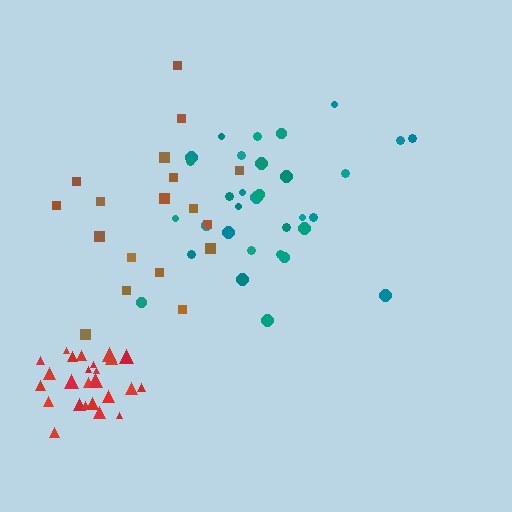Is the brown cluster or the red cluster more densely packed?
Red.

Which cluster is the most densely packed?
Red.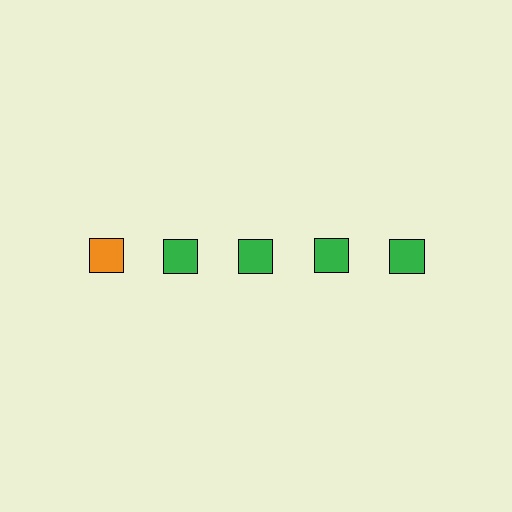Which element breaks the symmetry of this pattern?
The orange square in the top row, leftmost column breaks the symmetry. All other shapes are green squares.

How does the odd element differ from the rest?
It has a different color: orange instead of green.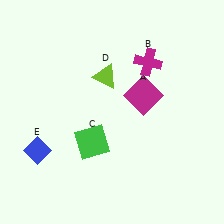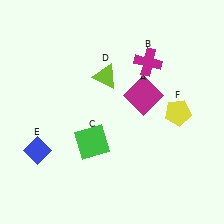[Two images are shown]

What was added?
A yellow pentagon (F) was added in Image 2.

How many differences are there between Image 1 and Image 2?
There is 1 difference between the two images.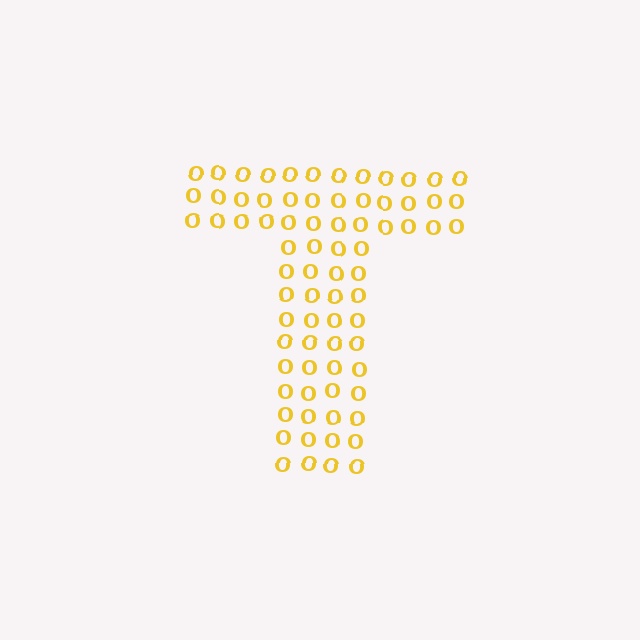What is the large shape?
The large shape is the letter T.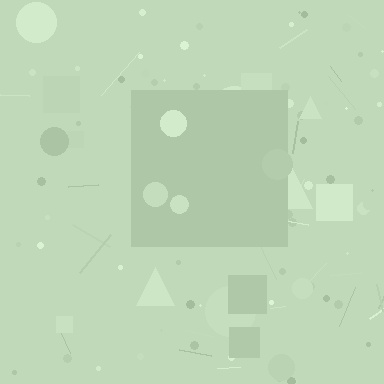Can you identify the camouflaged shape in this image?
The camouflaged shape is a square.